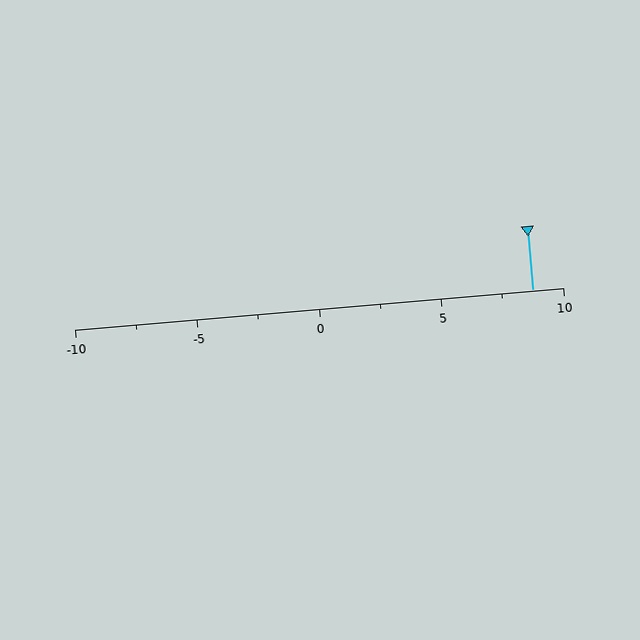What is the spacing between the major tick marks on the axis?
The major ticks are spaced 5 apart.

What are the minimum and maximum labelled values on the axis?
The axis runs from -10 to 10.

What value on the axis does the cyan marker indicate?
The marker indicates approximately 8.8.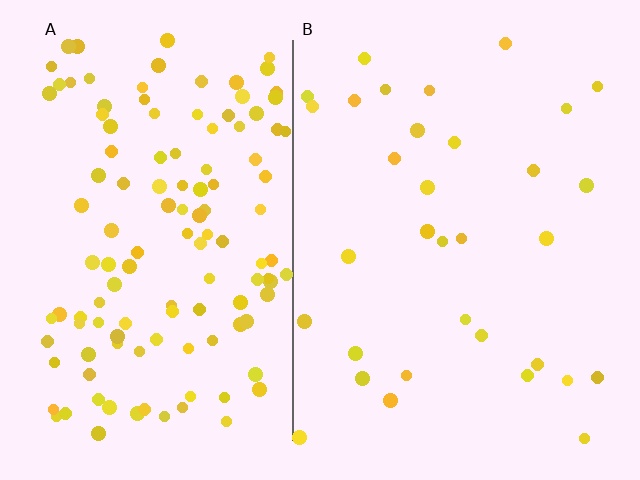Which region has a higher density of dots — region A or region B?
A (the left).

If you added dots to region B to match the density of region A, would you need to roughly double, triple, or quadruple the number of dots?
Approximately quadruple.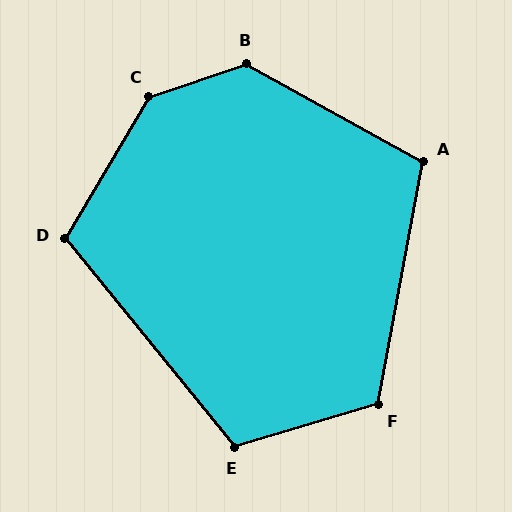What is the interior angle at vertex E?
Approximately 113 degrees (obtuse).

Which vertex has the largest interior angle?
C, at approximately 139 degrees.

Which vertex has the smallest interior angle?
A, at approximately 108 degrees.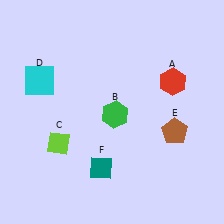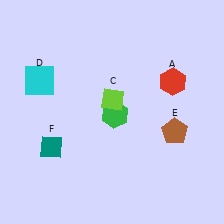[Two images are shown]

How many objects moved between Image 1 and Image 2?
2 objects moved between the two images.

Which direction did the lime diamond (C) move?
The lime diamond (C) moved right.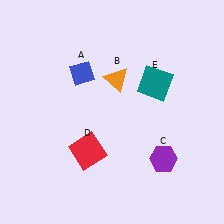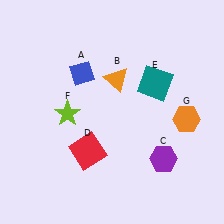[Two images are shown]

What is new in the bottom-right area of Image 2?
An orange hexagon (G) was added in the bottom-right area of Image 2.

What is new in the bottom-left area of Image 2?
A lime star (F) was added in the bottom-left area of Image 2.